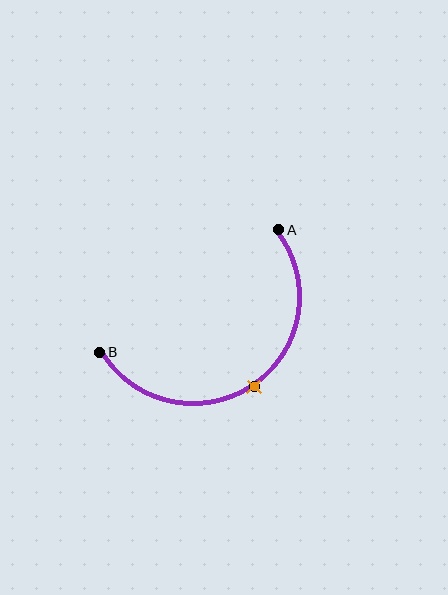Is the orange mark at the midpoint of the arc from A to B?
Yes. The orange mark lies on the arc at equal arc-length from both A and B — it is the arc midpoint.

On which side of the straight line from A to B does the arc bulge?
The arc bulges below and to the right of the straight line connecting A and B.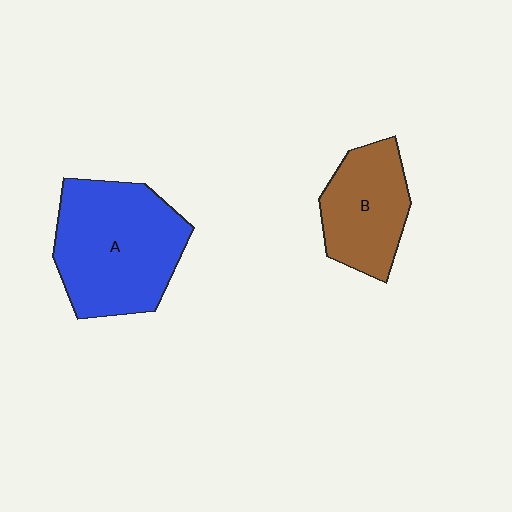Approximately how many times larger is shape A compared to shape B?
Approximately 1.6 times.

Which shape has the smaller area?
Shape B (brown).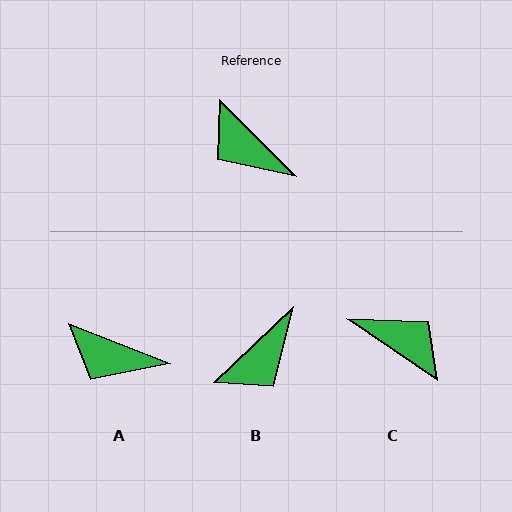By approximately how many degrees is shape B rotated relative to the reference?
Approximately 89 degrees counter-clockwise.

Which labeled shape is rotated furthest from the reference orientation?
C, about 170 degrees away.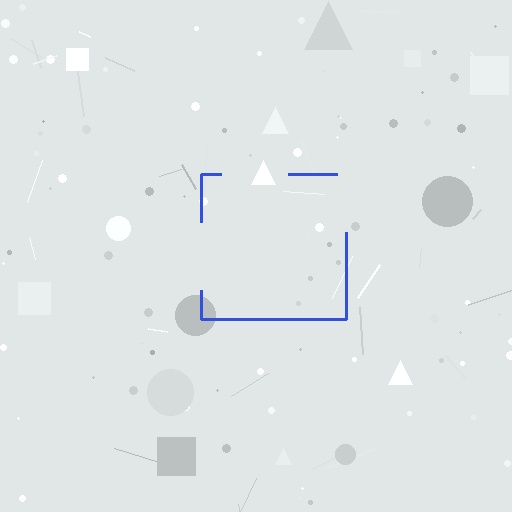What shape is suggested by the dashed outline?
The dashed outline suggests a square.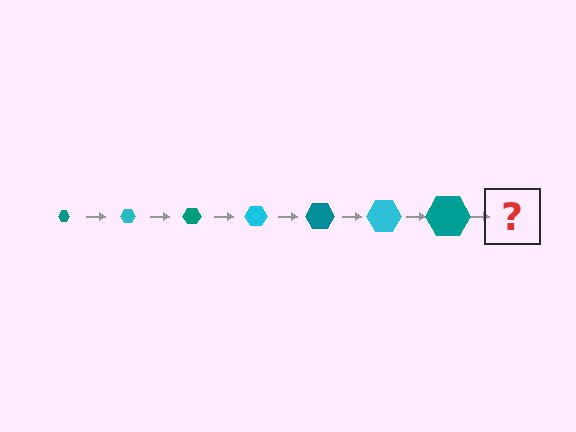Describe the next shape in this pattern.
It should be a cyan hexagon, larger than the previous one.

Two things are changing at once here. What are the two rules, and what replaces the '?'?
The two rules are that the hexagon grows larger each step and the color cycles through teal and cyan. The '?' should be a cyan hexagon, larger than the previous one.